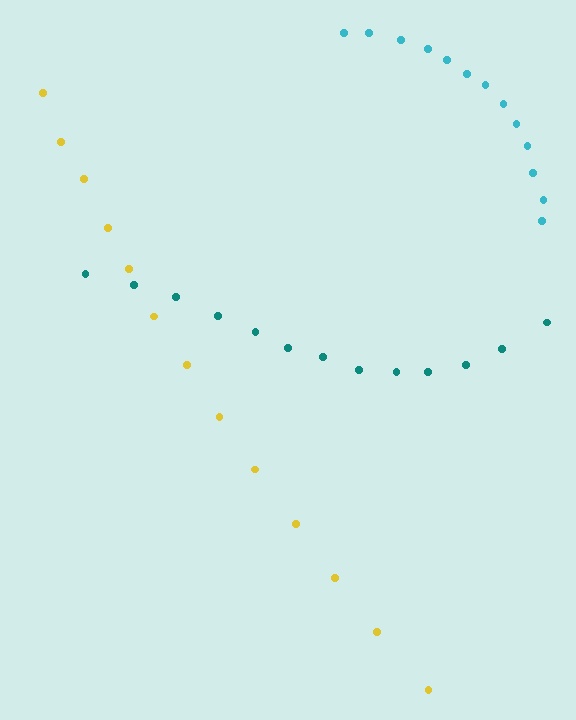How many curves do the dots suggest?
There are 3 distinct paths.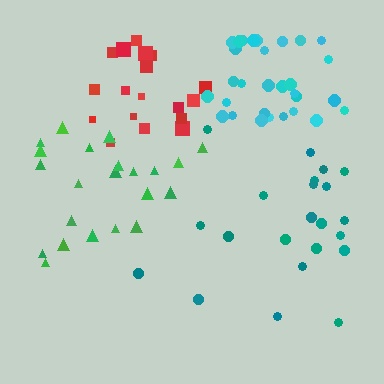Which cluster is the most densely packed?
Cyan.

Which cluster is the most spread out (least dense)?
Teal.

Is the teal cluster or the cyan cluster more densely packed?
Cyan.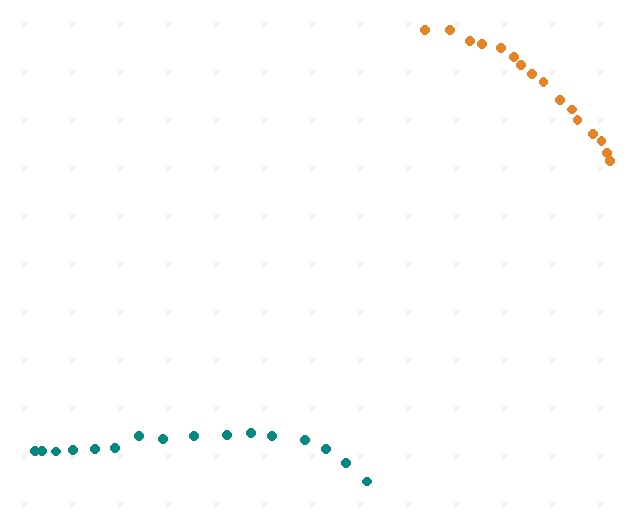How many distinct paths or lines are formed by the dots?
There are 2 distinct paths.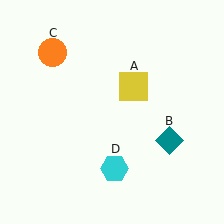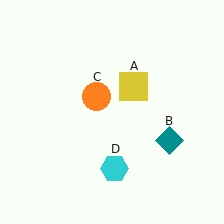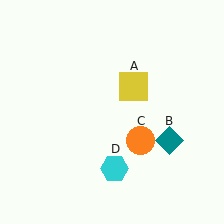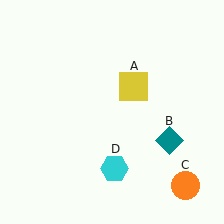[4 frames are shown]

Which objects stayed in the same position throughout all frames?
Yellow square (object A) and teal diamond (object B) and cyan hexagon (object D) remained stationary.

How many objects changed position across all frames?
1 object changed position: orange circle (object C).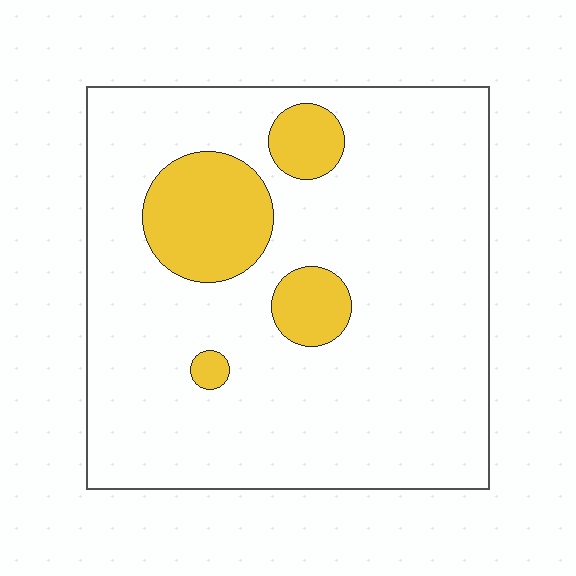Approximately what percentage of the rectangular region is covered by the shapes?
Approximately 15%.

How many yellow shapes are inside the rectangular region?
4.